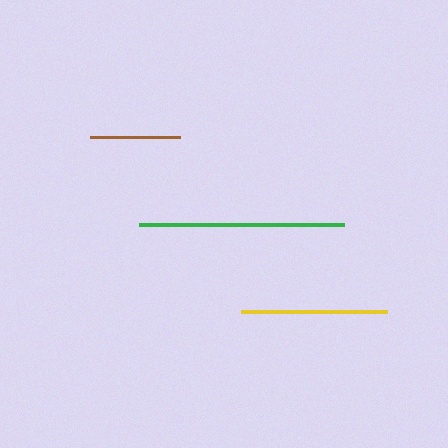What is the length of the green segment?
The green segment is approximately 205 pixels long.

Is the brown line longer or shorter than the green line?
The green line is longer than the brown line.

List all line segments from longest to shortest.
From longest to shortest: green, yellow, brown.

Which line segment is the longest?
The green line is the longest at approximately 205 pixels.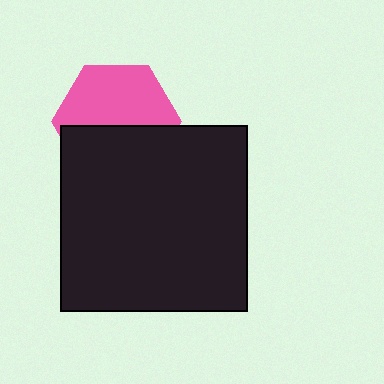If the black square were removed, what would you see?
You would see the complete pink hexagon.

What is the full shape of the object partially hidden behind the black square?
The partially hidden object is a pink hexagon.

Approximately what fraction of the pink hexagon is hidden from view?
Roughly 45% of the pink hexagon is hidden behind the black square.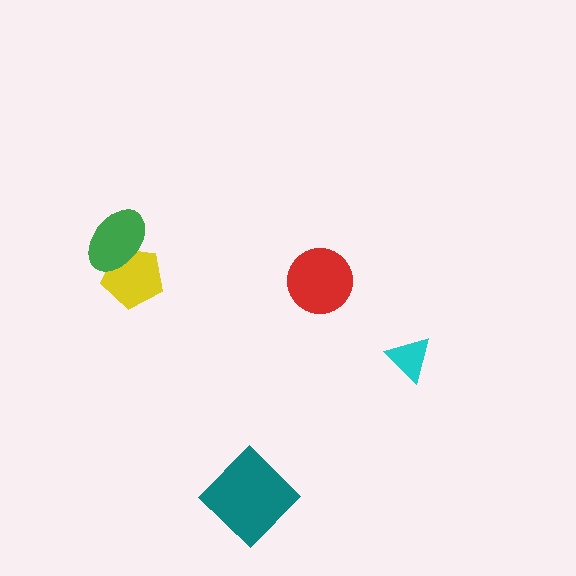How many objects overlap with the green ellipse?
1 object overlaps with the green ellipse.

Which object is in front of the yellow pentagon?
The green ellipse is in front of the yellow pentagon.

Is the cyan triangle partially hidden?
No, no other shape covers it.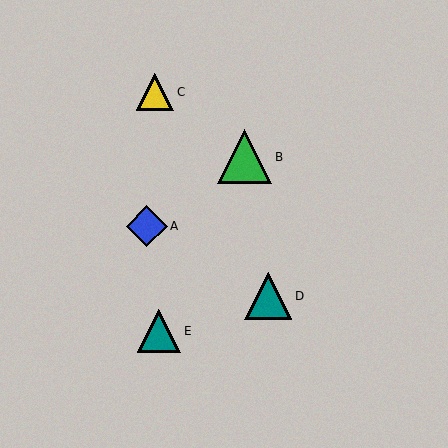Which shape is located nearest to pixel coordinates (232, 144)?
The green triangle (labeled B) at (245, 157) is nearest to that location.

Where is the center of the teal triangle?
The center of the teal triangle is at (159, 331).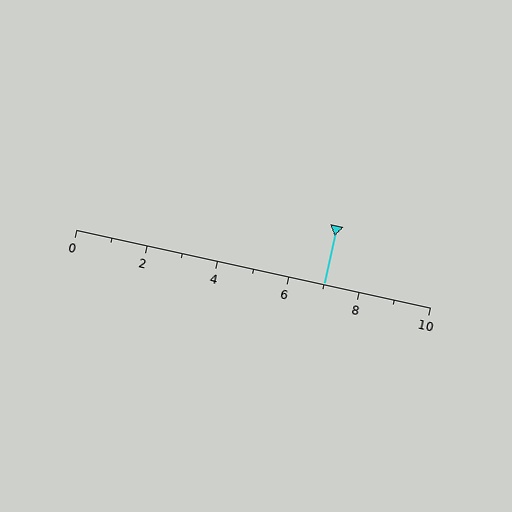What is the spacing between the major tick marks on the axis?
The major ticks are spaced 2 apart.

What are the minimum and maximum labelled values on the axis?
The axis runs from 0 to 10.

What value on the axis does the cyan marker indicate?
The marker indicates approximately 7.